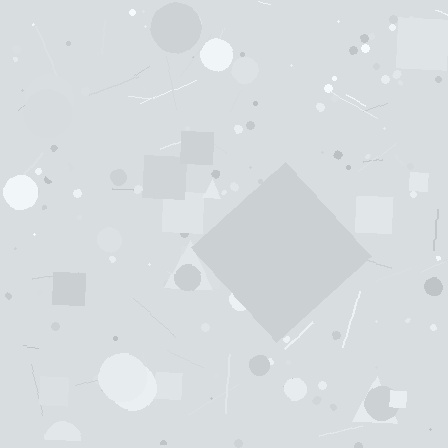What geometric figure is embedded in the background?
A diamond is embedded in the background.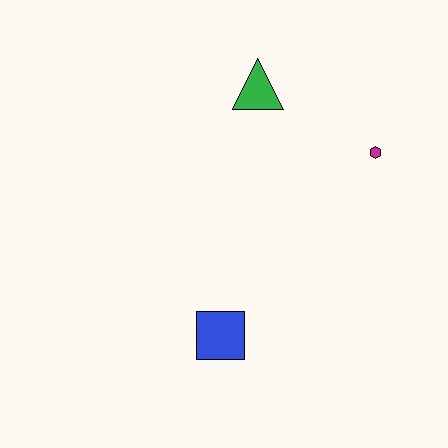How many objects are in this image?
There are 3 objects.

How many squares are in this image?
There is 1 square.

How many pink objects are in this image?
There are no pink objects.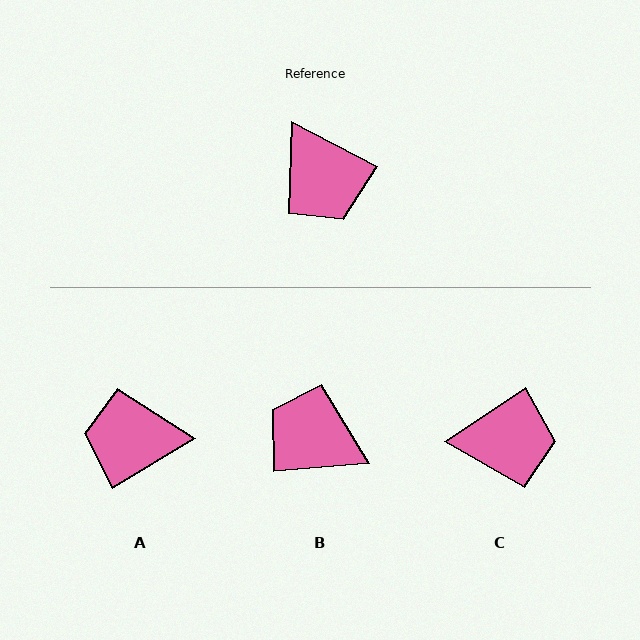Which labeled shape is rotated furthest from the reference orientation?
B, about 147 degrees away.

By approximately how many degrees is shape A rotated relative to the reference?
Approximately 121 degrees clockwise.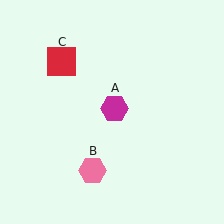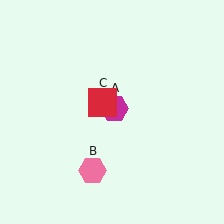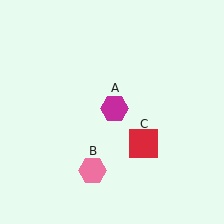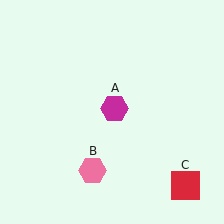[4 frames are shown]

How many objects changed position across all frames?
1 object changed position: red square (object C).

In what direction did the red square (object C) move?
The red square (object C) moved down and to the right.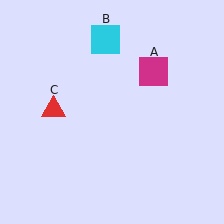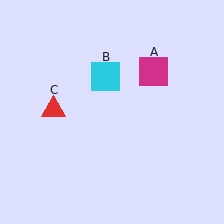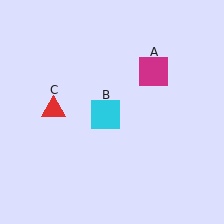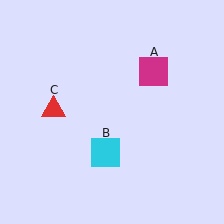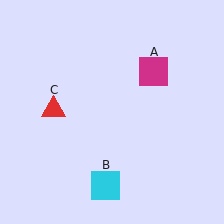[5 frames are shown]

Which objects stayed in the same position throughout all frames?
Magenta square (object A) and red triangle (object C) remained stationary.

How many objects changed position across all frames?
1 object changed position: cyan square (object B).